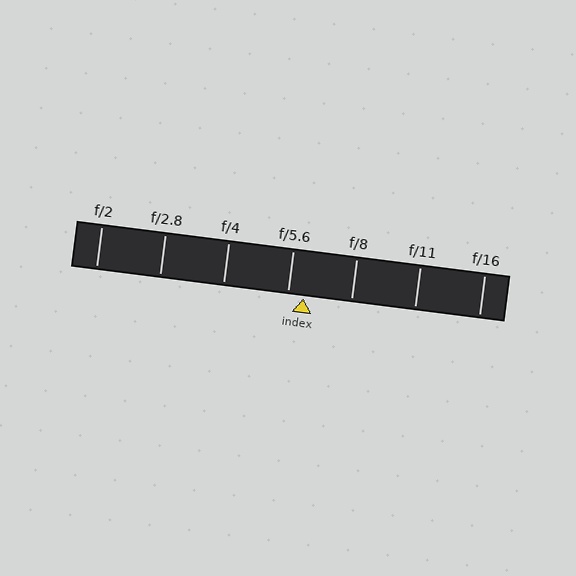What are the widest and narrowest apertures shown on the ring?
The widest aperture shown is f/2 and the narrowest is f/16.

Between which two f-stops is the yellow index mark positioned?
The index mark is between f/5.6 and f/8.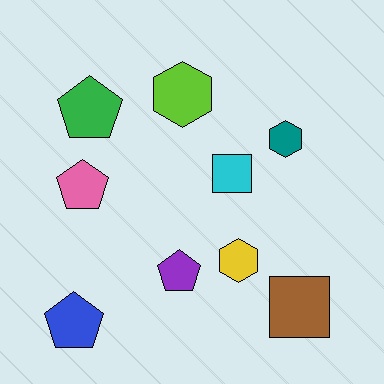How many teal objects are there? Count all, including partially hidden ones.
There is 1 teal object.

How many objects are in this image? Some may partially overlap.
There are 9 objects.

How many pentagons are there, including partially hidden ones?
There are 4 pentagons.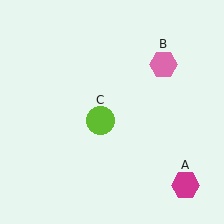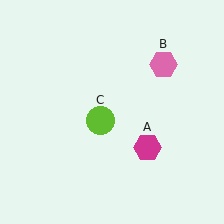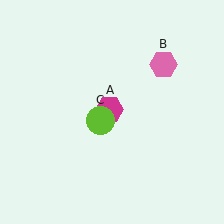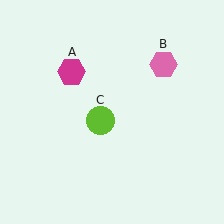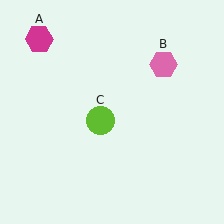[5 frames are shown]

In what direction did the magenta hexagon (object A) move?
The magenta hexagon (object A) moved up and to the left.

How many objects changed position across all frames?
1 object changed position: magenta hexagon (object A).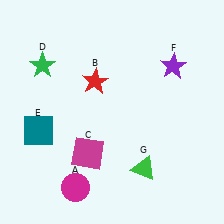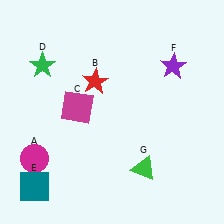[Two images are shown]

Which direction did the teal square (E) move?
The teal square (E) moved down.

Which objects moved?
The objects that moved are: the magenta circle (A), the magenta square (C), the teal square (E).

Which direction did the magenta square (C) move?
The magenta square (C) moved up.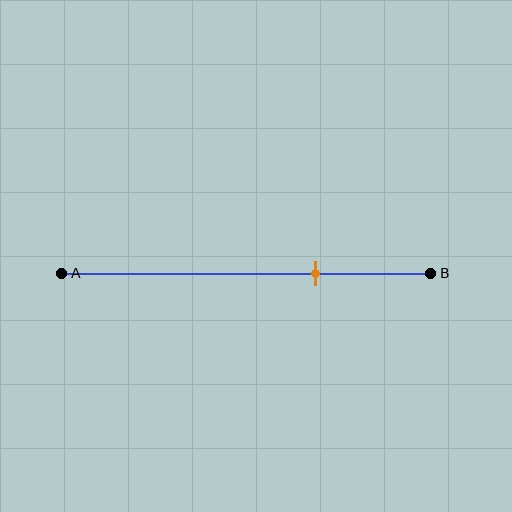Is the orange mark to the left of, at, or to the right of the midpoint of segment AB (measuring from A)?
The orange mark is to the right of the midpoint of segment AB.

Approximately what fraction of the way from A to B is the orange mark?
The orange mark is approximately 70% of the way from A to B.